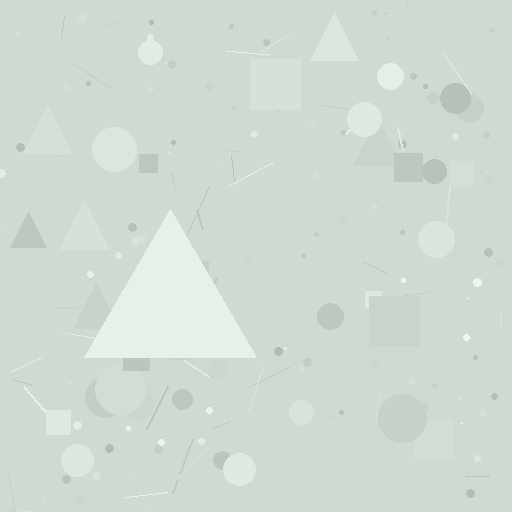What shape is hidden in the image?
A triangle is hidden in the image.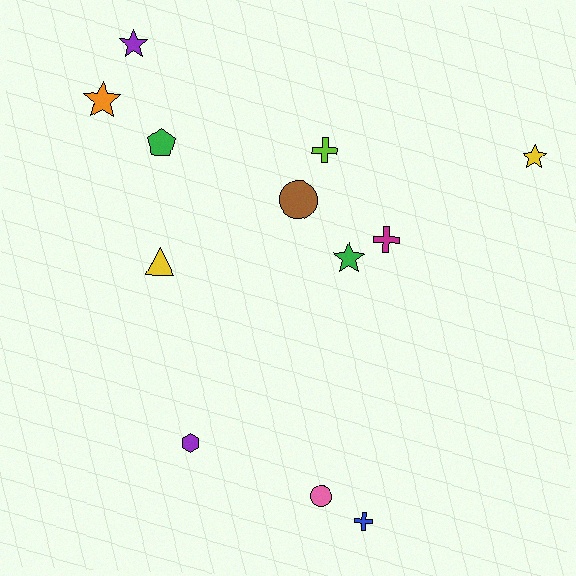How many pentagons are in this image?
There is 1 pentagon.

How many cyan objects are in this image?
There are no cyan objects.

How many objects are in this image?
There are 12 objects.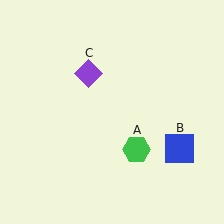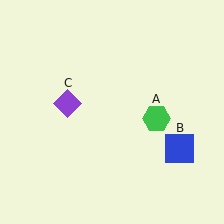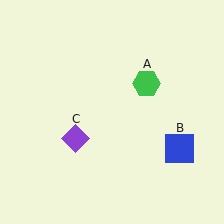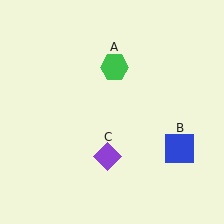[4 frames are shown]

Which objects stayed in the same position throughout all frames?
Blue square (object B) remained stationary.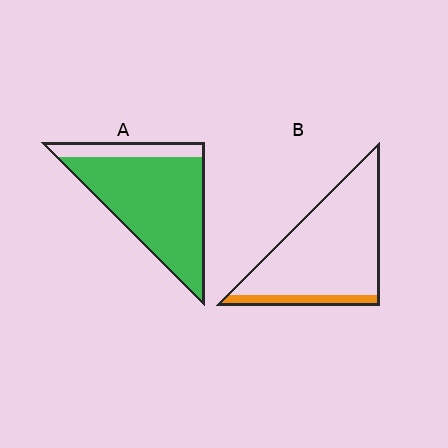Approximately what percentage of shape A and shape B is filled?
A is approximately 85% and B is approximately 15%.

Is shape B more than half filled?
No.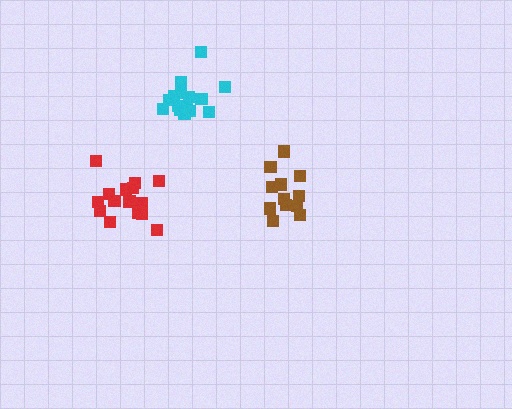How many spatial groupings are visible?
There are 3 spatial groupings.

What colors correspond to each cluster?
The clusters are colored: cyan, brown, red.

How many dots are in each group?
Group 1: 15 dots, Group 2: 12 dots, Group 3: 17 dots (44 total).